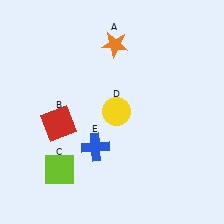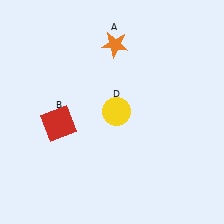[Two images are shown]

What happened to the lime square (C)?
The lime square (C) was removed in Image 2. It was in the bottom-left area of Image 1.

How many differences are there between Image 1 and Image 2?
There are 2 differences between the two images.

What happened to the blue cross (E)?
The blue cross (E) was removed in Image 2. It was in the bottom-left area of Image 1.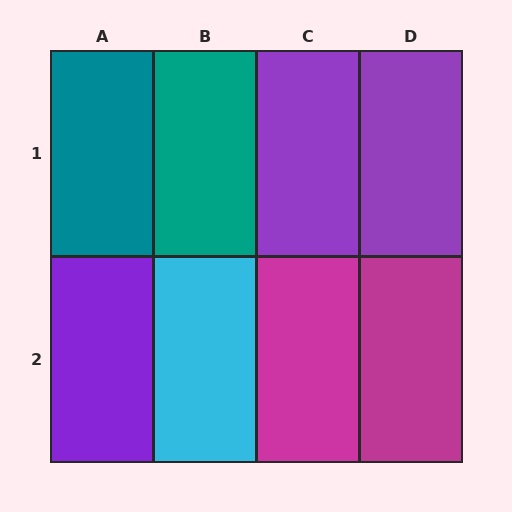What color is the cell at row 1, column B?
Teal.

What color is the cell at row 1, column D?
Purple.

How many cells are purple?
3 cells are purple.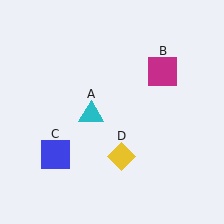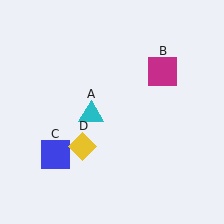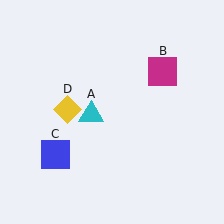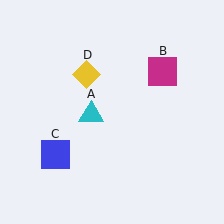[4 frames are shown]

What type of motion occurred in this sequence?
The yellow diamond (object D) rotated clockwise around the center of the scene.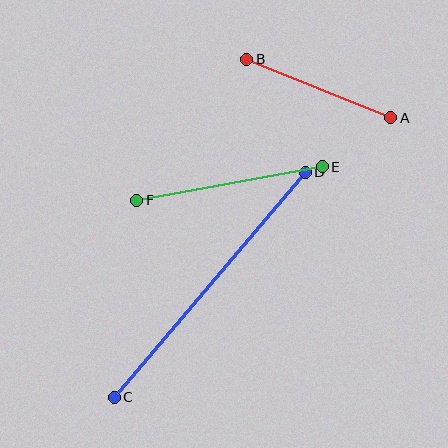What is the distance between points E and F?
The distance is approximately 189 pixels.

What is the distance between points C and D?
The distance is approximately 295 pixels.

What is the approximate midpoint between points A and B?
The midpoint is at approximately (319, 89) pixels.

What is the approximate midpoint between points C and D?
The midpoint is at approximately (210, 285) pixels.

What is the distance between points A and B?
The distance is approximately 155 pixels.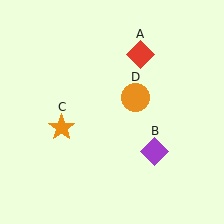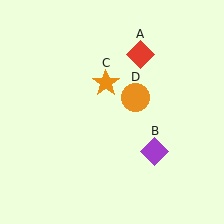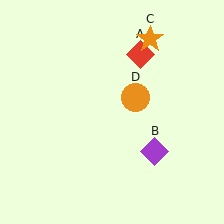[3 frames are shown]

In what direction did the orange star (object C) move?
The orange star (object C) moved up and to the right.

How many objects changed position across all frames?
1 object changed position: orange star (object C).